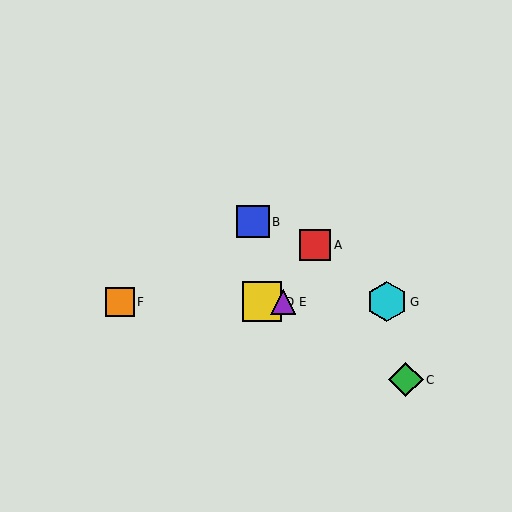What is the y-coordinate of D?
Object D is at y≈302.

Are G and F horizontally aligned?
Yes, both are at y≈302.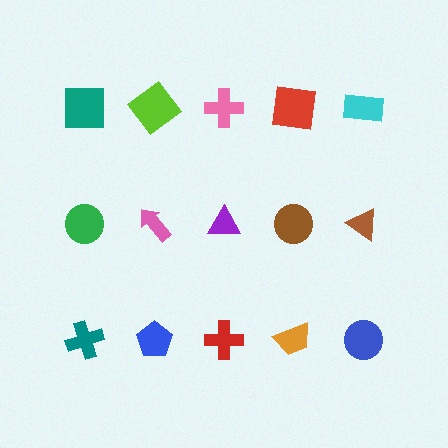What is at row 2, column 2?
A pink arrow.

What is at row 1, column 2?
A lime diamond.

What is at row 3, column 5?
A blue circle.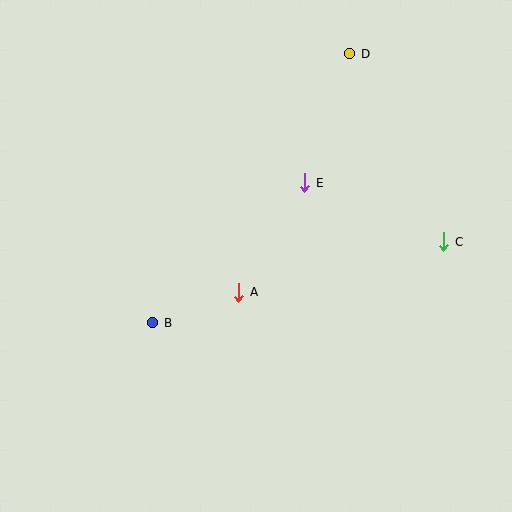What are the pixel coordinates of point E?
Point E is at (305, 183).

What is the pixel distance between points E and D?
The distance between E and D is 137 pixels.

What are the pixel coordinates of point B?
Point B is at (153, 323).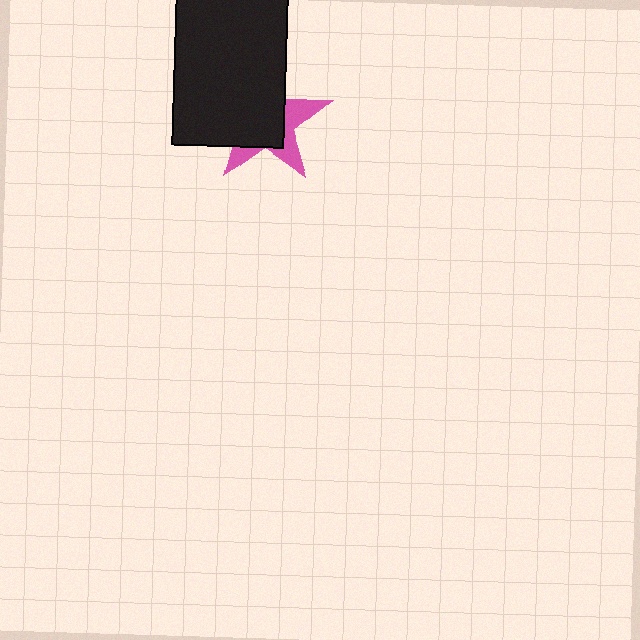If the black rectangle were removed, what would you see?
You would see the complete pink star.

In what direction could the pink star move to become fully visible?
The pink star could move toward the lower-right. That would shift it out from behind the black rectangle entirely.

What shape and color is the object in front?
The object in front is a black rectangle.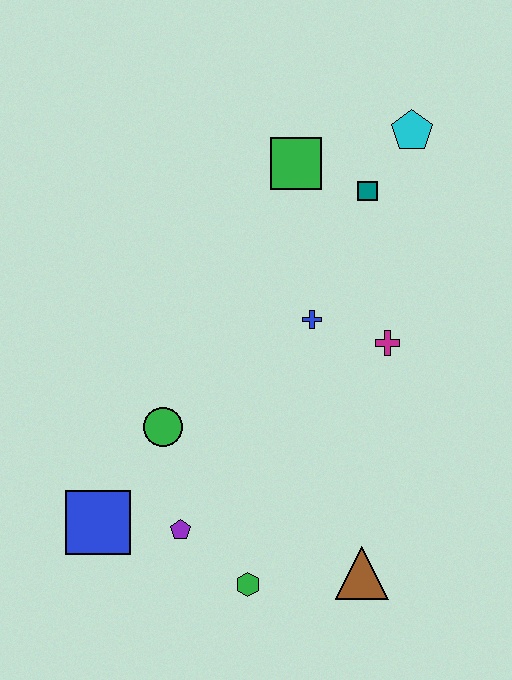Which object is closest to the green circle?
The purple pentagon is closest to the green circle.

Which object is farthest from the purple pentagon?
The cyan pentagon is farthest from the purple pentagon.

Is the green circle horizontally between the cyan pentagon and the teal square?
No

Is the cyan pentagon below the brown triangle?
No